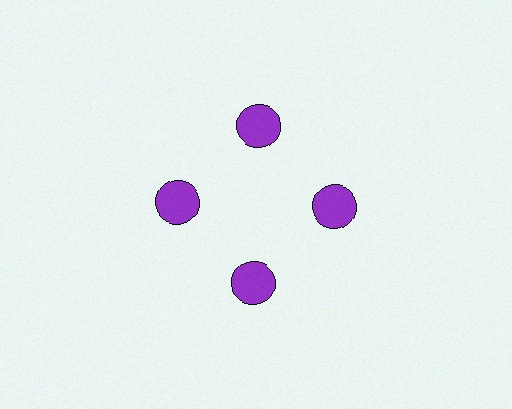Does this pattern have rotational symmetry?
Yes, this pattern has 4-fold rotational symmetry. It looks the same after rotating 90 degrees around the center.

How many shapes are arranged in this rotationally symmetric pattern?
There are 4 shapes, arranged in 4 groups of 1.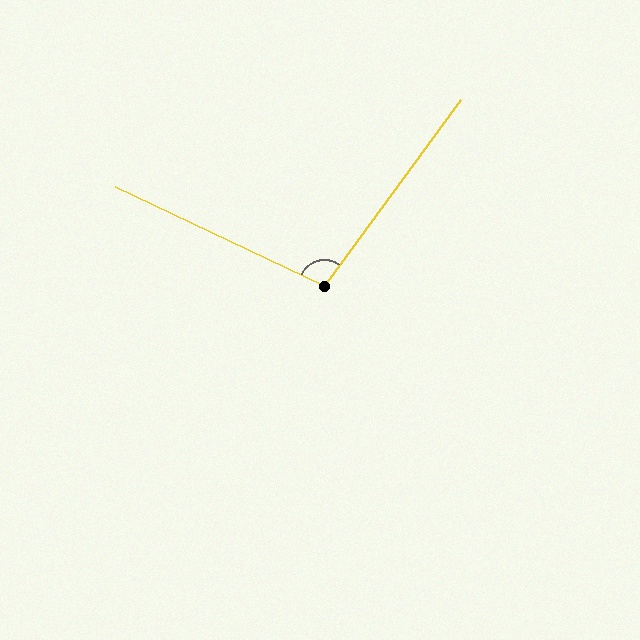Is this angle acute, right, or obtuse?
It is obtuse.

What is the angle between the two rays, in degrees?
Approximately 101 degrees.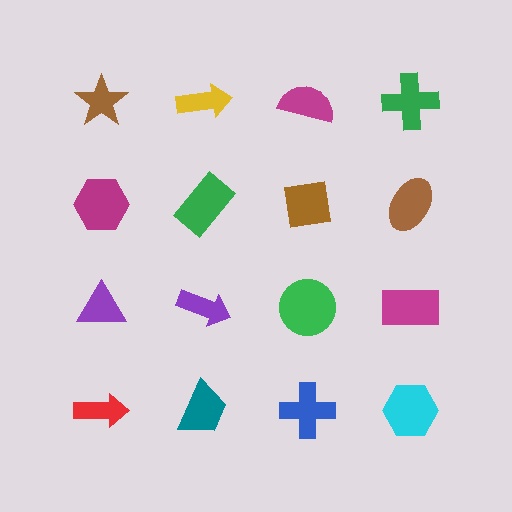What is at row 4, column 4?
A cyan hexagon.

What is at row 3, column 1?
A purple triangle.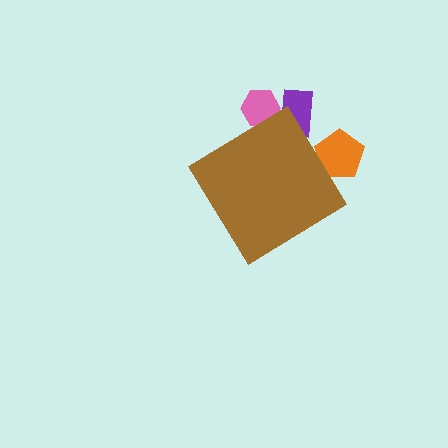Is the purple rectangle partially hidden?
Yes, the purple rectangle is partially hidden behind the brown diamond.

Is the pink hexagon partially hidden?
Yes, the pink hexagon is partially hidden behind the brown diamond.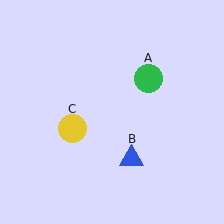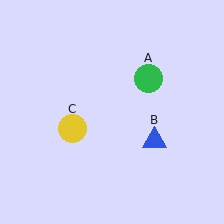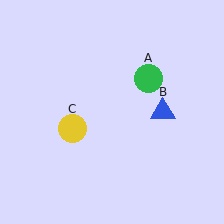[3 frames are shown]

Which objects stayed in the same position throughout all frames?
Green circle (object A) and yellow circle (object C) remained stationary.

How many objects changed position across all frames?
1 object changed position: blue triangle (object B).